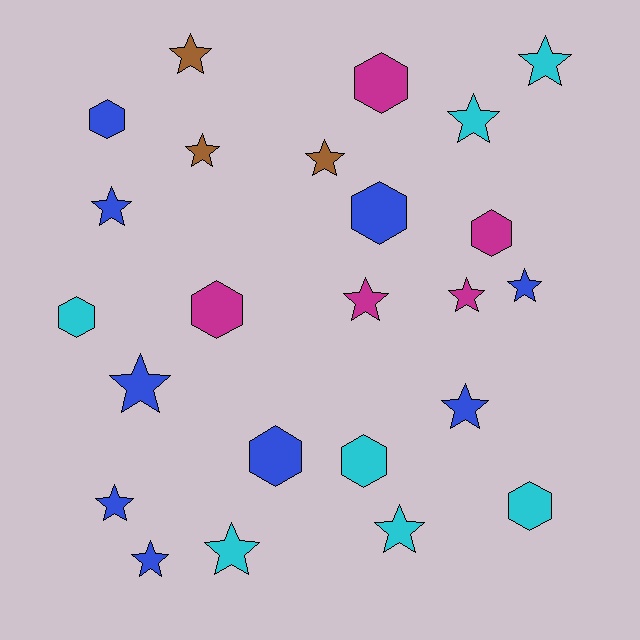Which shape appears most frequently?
Star, with 15 objects.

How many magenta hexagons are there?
There are 3 magenta hexagons.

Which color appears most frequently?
Blue, with 9 objects.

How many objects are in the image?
There are 24 objects.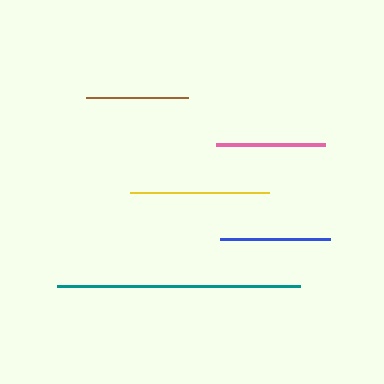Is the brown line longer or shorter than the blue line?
The blue line is longer than the brown line.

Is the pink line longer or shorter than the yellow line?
The yellow line is longer than the pink line.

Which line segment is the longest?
The teal line is the longest at approximately 244 pixels.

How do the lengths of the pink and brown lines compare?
The pink and brown lines are approximately the same length.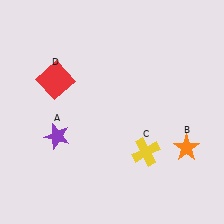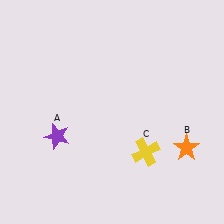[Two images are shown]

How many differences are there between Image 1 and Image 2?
There is 1 difference between the two images.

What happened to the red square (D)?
The red square (D) was removed in Image 2. It was in the top-left area of Image 1.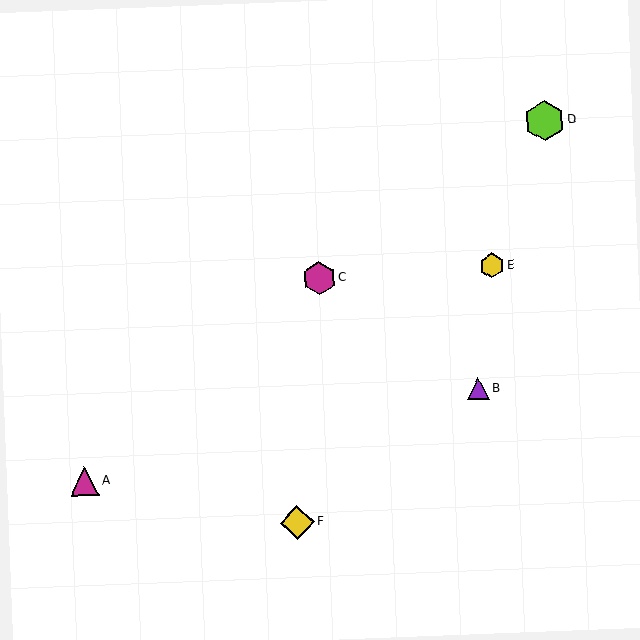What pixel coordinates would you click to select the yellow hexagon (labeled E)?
Click at (492, 266) to select the yellow hexagon E.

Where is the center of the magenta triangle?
The center of the magenta triangle is at (85, 481).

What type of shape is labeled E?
Shape E is a yellow hexagon.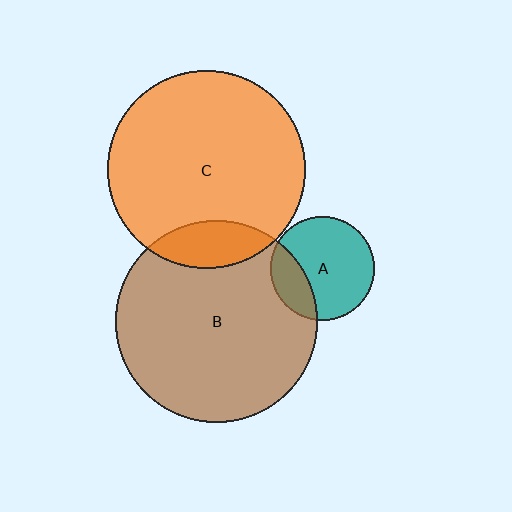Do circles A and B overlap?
Yes.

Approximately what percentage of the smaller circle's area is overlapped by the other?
Approximately 25%.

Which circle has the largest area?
Circle B (brown).